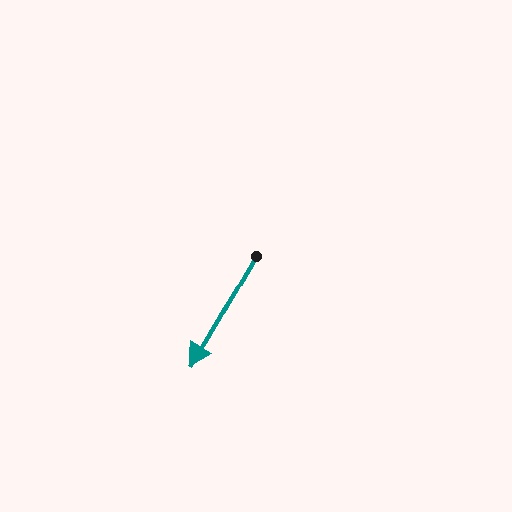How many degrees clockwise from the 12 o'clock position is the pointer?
Approximately 210 degrees.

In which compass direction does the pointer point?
Southwest.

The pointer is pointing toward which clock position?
Roughly 7 o'clock.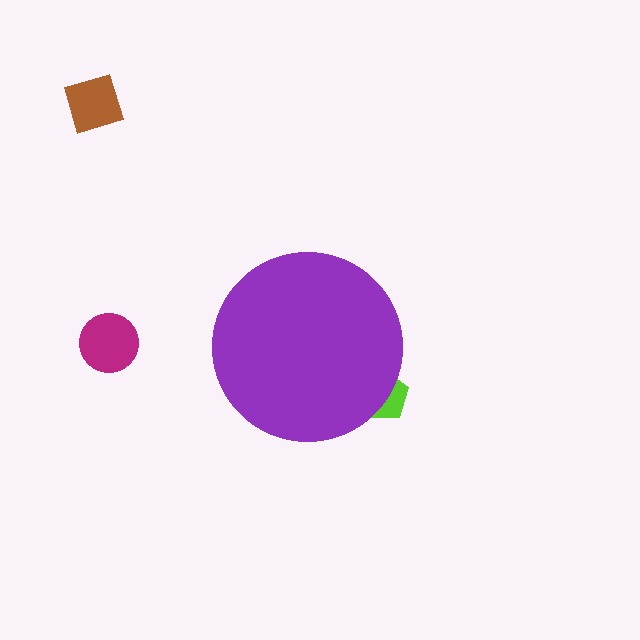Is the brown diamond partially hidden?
No, the brown diamond is fully visible.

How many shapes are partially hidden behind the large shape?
1 shape is partially hidden.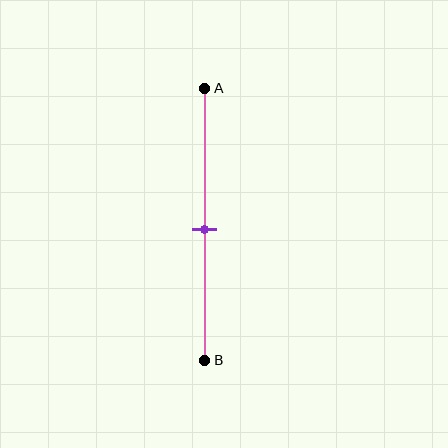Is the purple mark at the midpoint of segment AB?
Yes, the mark is approximately at the midpoint.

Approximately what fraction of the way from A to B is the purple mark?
The purple mark is approximately 50% of the way from A to B.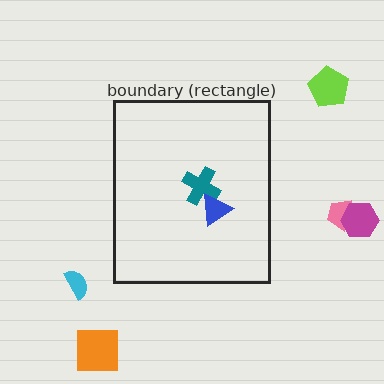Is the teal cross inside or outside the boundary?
Inside.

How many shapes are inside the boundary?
2 inside, 5 outside.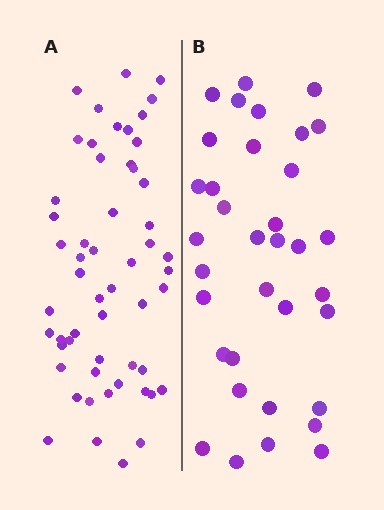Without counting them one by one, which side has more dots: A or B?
Region A (the left region) has more dots.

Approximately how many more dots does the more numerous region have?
Region A has approximately 20 more dots than region B.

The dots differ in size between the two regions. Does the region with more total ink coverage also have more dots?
No. Region B has more total ink coverage because its dots are larger, but region A actually contains more individual dots. Total area can be misleading — the number of items is what matters here.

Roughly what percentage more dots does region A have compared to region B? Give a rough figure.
About 55% more.